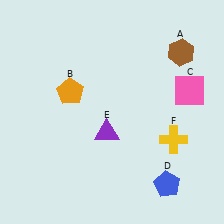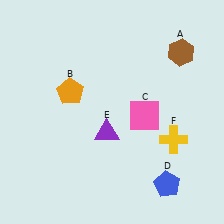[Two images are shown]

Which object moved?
The pink square (C) moved left.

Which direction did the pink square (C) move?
The pink square (C) moved left.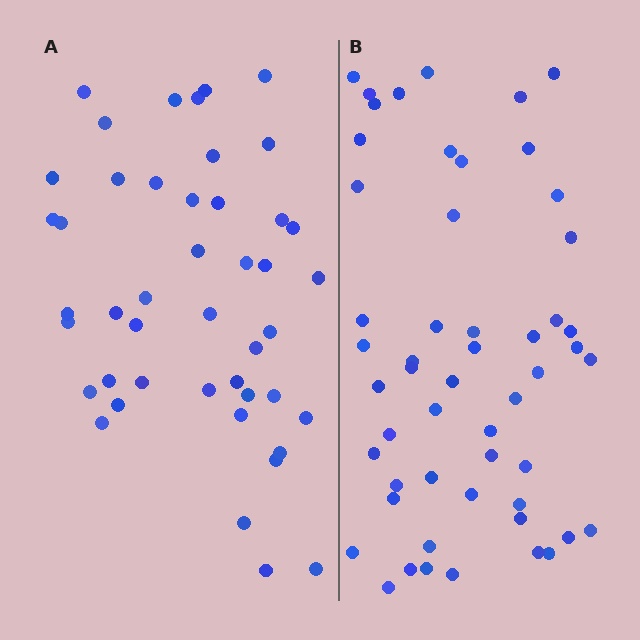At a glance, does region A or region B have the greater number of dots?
Region B (the right region) has more dots.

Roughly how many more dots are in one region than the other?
Region B has roughly 8 or so more dots than region A.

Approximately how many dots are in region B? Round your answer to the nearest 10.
About 50 dots. (The exact count is 53, which rounds to 50.)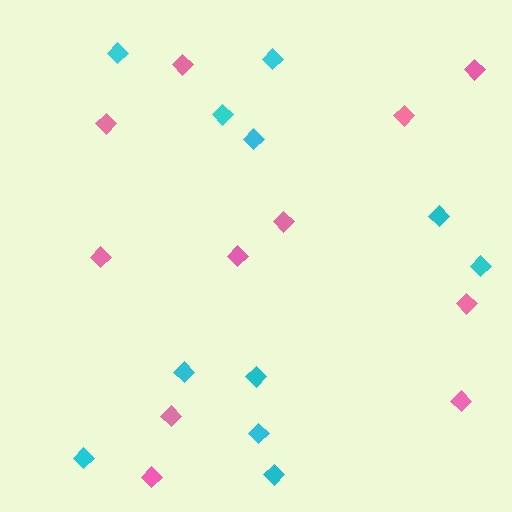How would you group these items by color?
There are 2 groups: one group of pink diamonds (11) and one group of cyan diamonds (11).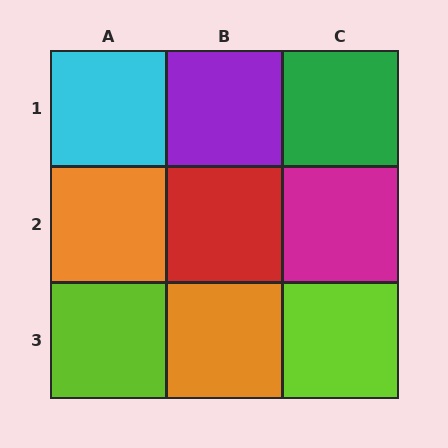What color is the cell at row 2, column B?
Red.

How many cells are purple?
1 cell is purple.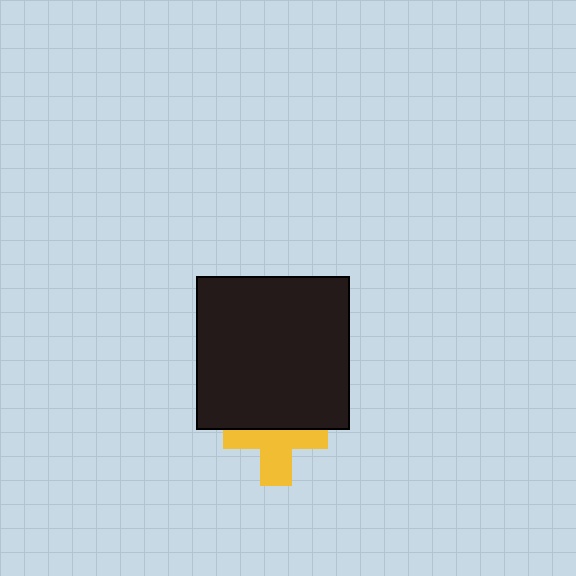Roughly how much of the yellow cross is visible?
About half of it is visible (roughly 57%).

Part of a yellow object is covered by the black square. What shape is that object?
It is a cross.